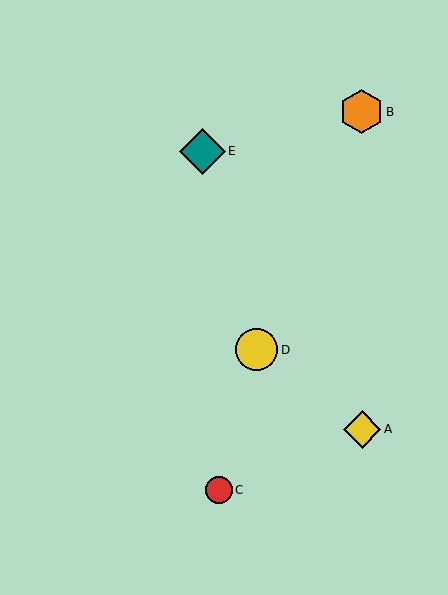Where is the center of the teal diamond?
The center of the teal diamond is at (202, 151).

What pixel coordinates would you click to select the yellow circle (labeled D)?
Click at (256, 350) to select the yellow circle D.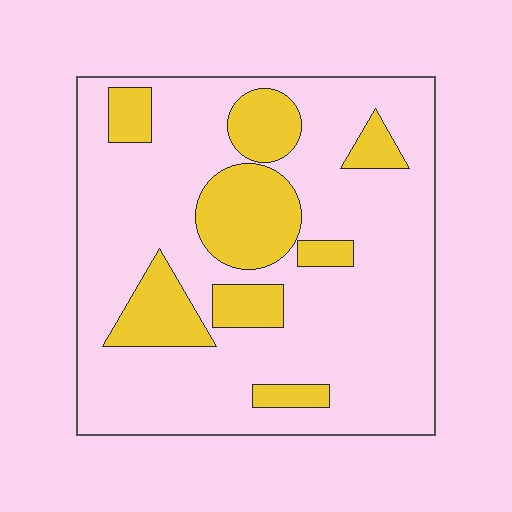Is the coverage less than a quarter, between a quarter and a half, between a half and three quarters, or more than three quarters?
Less than a quarter.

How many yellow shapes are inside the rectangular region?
8.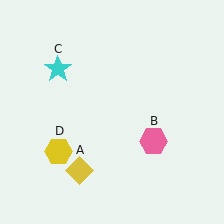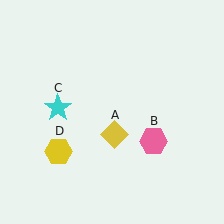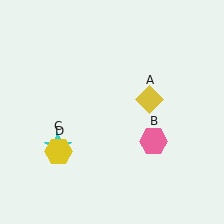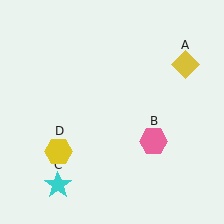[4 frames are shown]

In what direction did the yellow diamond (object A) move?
The yellow diamond (object A) moved up and to the right.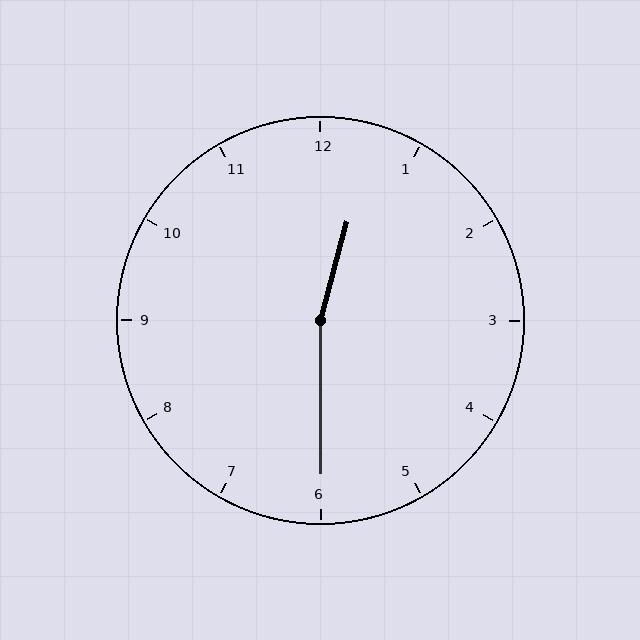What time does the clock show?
12:30.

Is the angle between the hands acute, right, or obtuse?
It is obtuse.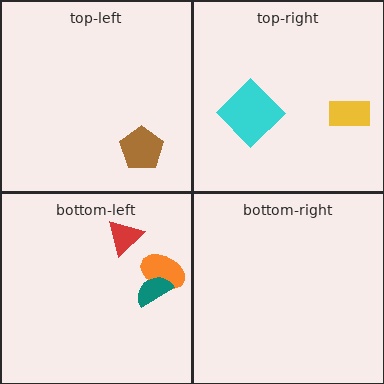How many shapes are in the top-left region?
1.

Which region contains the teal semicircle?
The bottom-left region.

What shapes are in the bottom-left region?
The orange ellipse, the red triangle, the teal semicircle.